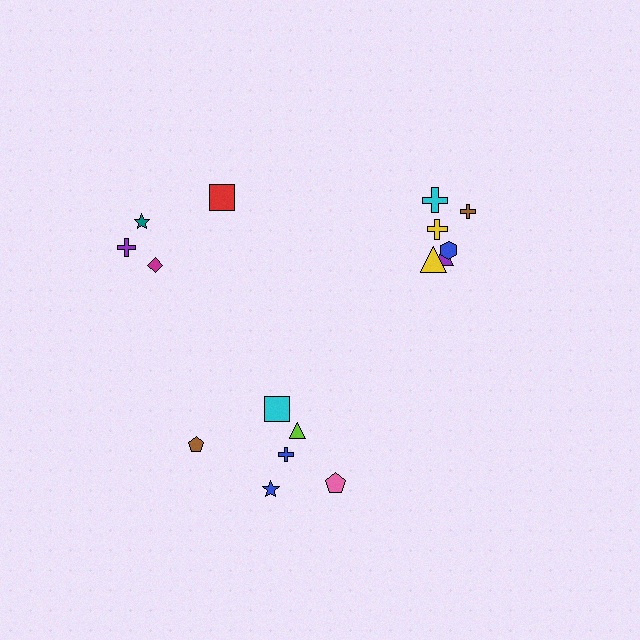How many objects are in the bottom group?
There are 6 objects.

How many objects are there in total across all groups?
There are 16 objects.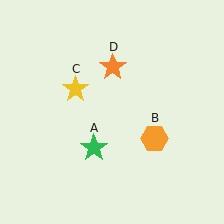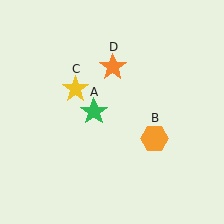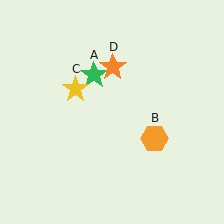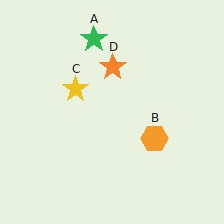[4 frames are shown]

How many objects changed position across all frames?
1 object changed position: green star (object A).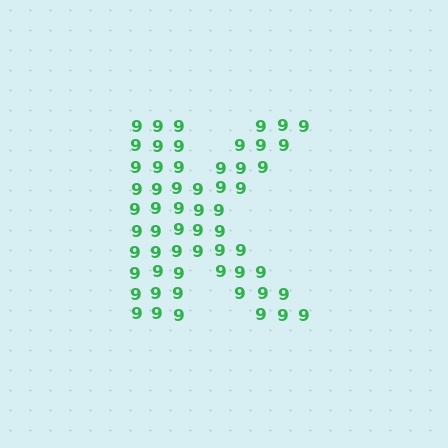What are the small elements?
The small elements are digit 9's.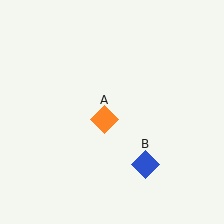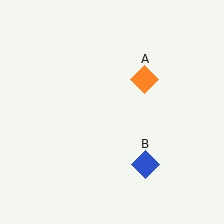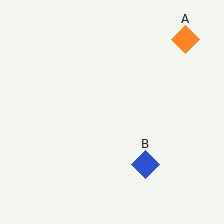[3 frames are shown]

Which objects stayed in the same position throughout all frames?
Blue diamond (object B) remained stationary.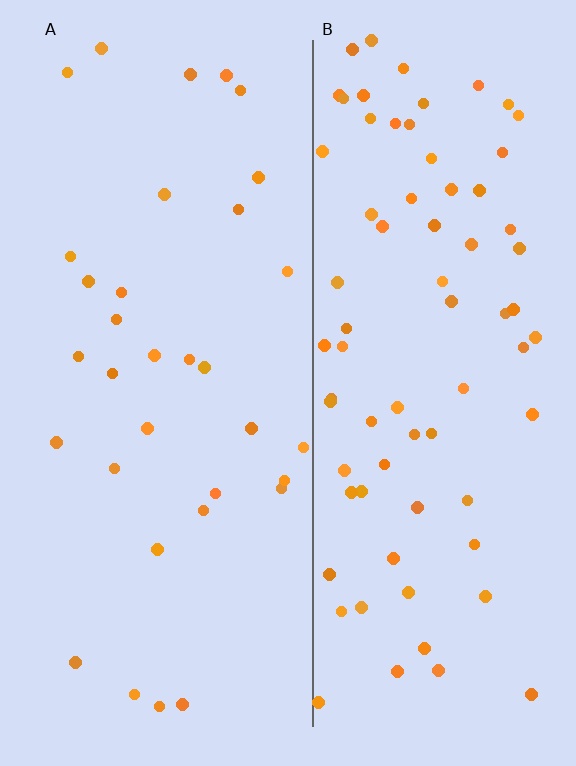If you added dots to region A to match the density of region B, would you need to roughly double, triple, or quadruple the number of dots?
Approximately double.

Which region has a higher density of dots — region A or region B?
B (the right).